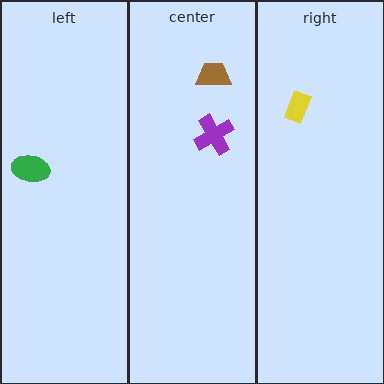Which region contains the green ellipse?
The left region.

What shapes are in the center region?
The purple cross, the brown trapezoid.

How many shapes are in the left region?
1.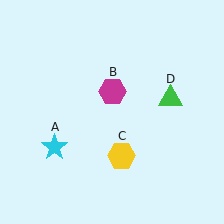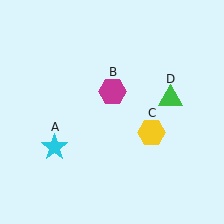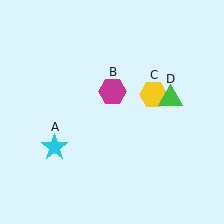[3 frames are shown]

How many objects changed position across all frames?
1 object changed position: yellow hexagon (object C).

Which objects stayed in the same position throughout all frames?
Cyan star (object A) and magenta hexagon (object B) and green triangle (object D) remained stationary.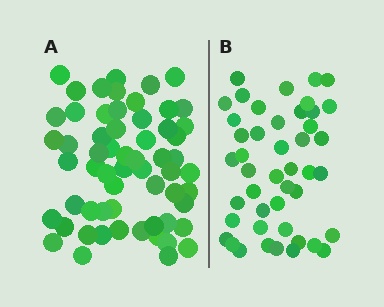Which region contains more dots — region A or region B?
Region A (the left region) has more dots.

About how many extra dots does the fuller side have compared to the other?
Region A has approximately 15 more dots than region B.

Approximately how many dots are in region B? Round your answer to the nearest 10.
About 40 dots. (The exact count is 45, which rounds to 40.)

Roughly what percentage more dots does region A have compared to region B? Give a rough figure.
About 35% more.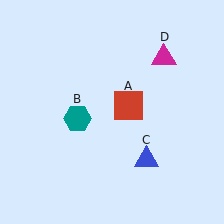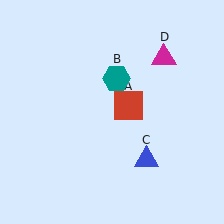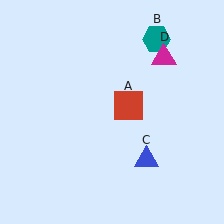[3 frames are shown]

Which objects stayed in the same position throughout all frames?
Red square (object A) and blue triangle (object C) and magenta triangle (object D) remained stationary.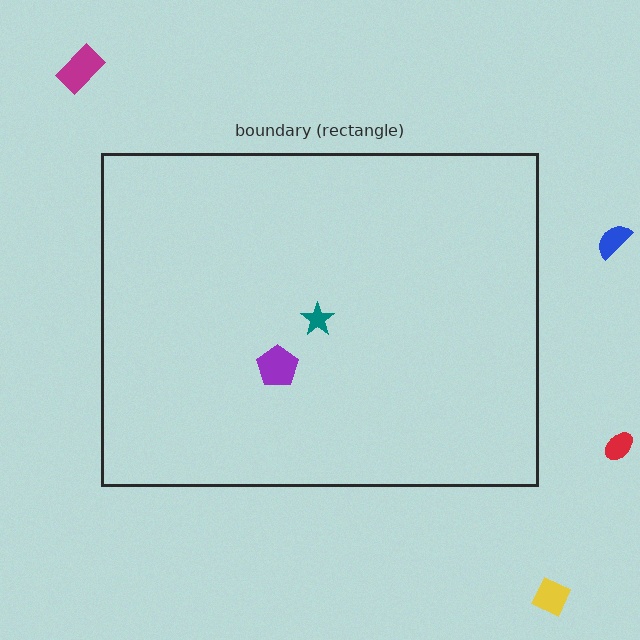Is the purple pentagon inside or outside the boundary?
Inside.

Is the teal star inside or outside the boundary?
Inside.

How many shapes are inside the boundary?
2 inside, 4 outside.